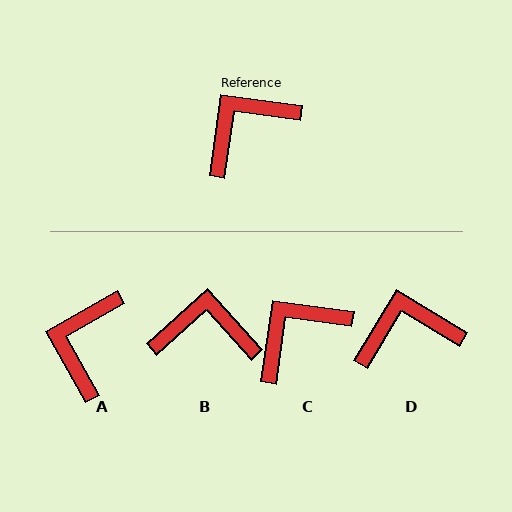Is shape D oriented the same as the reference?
No, it is off by about 23 degrees.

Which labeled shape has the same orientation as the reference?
C.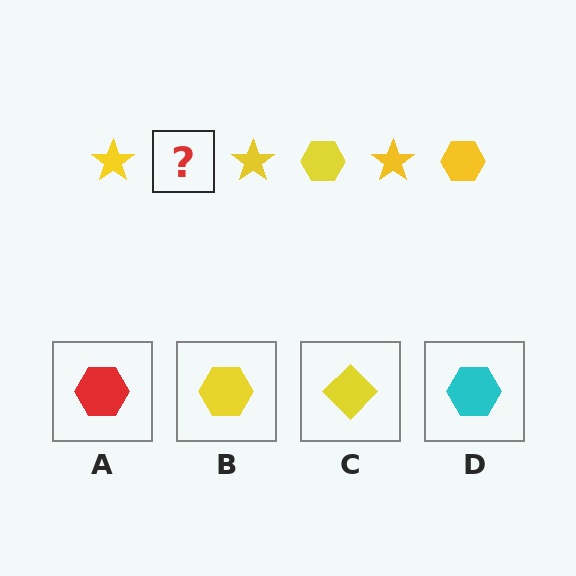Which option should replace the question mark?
Option B.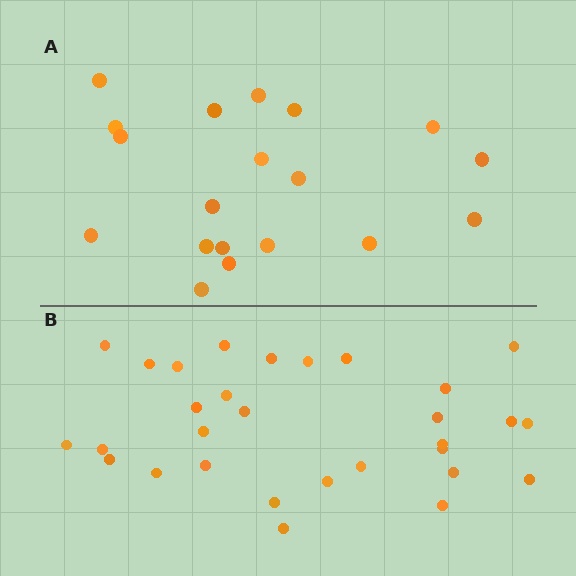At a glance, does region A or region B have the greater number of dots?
Region B (the bottom region) has more dots.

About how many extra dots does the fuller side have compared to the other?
Region B has roughly 12 or so more dots than region A.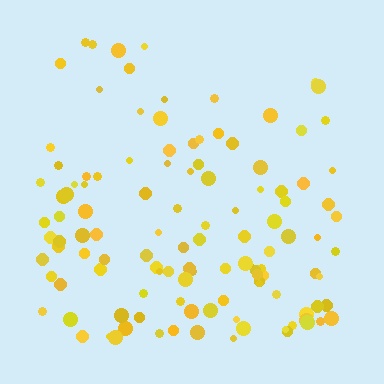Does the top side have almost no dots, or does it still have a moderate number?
Still a moderate number, just noticeably fewer than the bottom.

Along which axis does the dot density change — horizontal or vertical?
Vertical.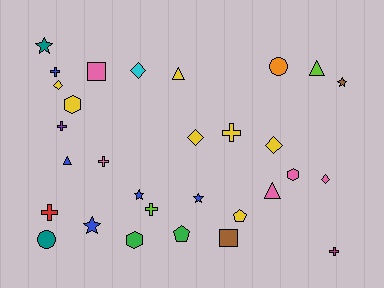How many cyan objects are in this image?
There is 1 cyan object.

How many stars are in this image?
There are 5 stars.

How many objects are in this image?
There are 30 objects.